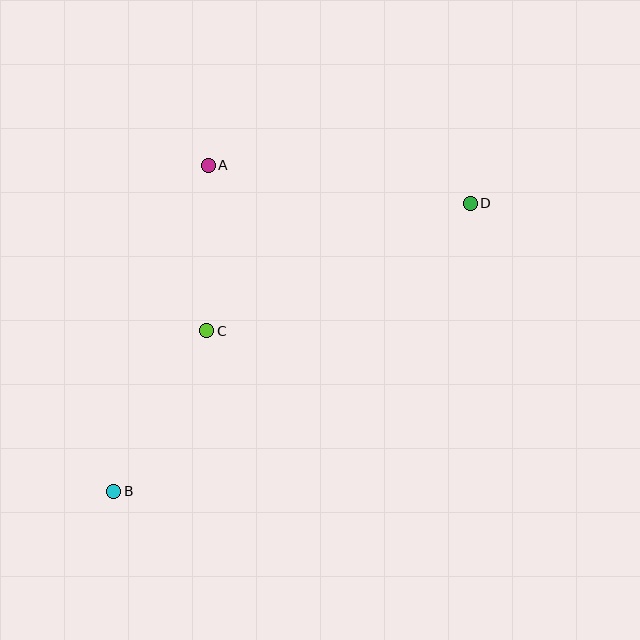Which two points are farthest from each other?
Points B and D are farthest from each other.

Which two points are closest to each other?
Points A and C are closest to each other.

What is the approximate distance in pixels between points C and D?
The distance between C and D is approximately 293 pixels.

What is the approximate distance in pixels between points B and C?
The distance between B and C is approximately 185 pixels.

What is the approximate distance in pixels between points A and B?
The distance between A and B is approximately 339 pixels.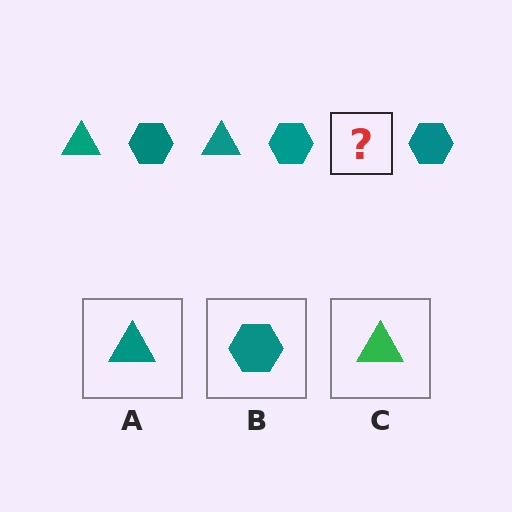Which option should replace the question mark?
Option A.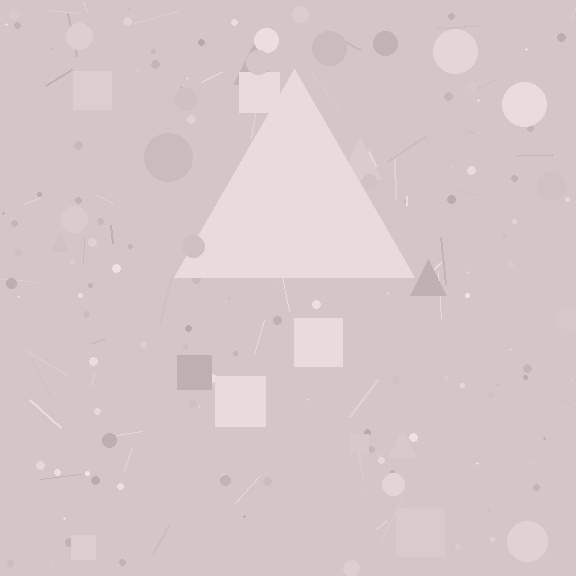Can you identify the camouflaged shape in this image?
The camouflaged shape is a triangle.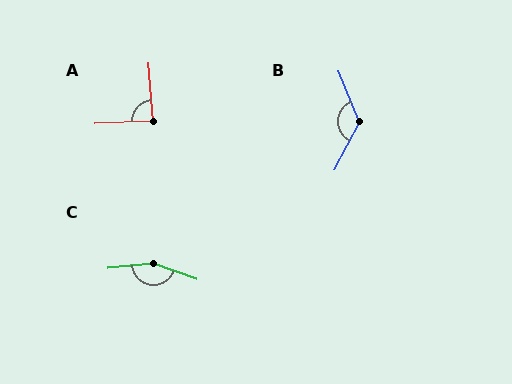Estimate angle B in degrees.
Approximately 130 degrees.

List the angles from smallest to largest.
A (88°), B (130°), C (155°).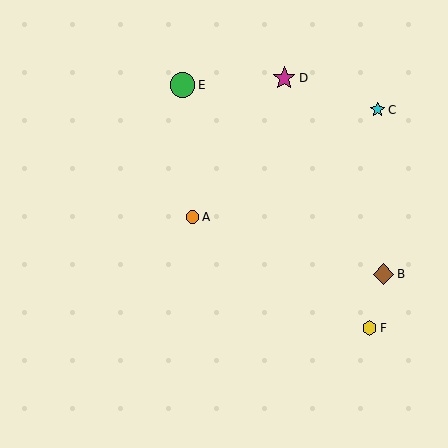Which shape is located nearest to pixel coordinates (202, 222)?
The orange circle (labeled A) at (192, 217) is nearest to that location.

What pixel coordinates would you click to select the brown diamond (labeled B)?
Click at (384, 274) to select the brown diamond B.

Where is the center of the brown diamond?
The center of the brown diamond is at (384, 274).